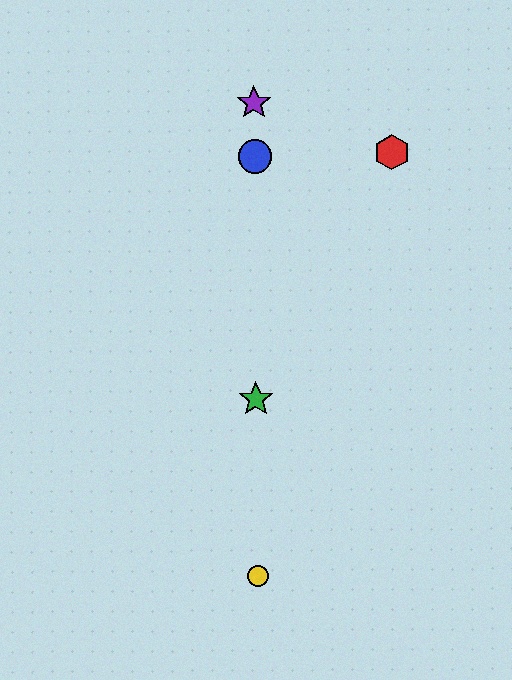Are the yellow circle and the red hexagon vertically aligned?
No, the yellow circle is at x≈258 and the red hexagon is at x≈391.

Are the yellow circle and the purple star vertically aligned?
Yes, both are at x≈258.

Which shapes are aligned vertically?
The blue circle, the green star, the yellow circle, the purple star are aligned vertically.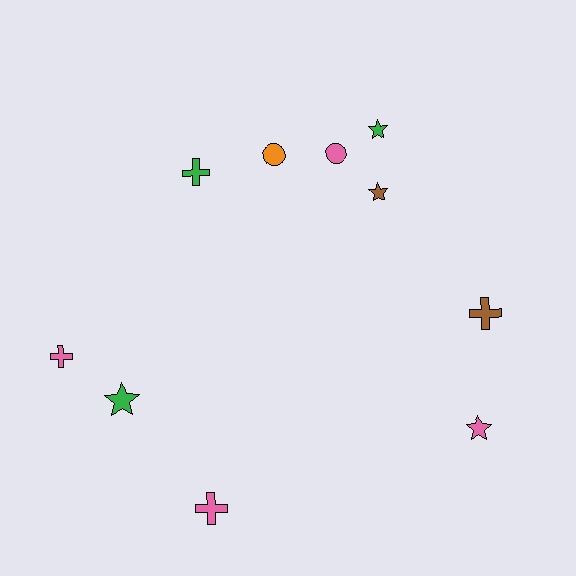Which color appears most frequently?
Pink, with 4 objects.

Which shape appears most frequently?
Cross, with 4 objects.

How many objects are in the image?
There are 10 objects.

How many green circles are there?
There are no green circles.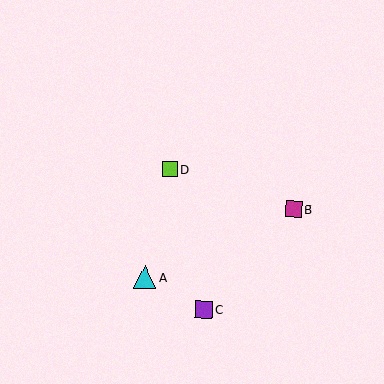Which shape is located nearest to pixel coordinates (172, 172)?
The lime square (labeled D) at (170, 169) is nearest to that location.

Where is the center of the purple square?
The center of the purple square is at (204, 310).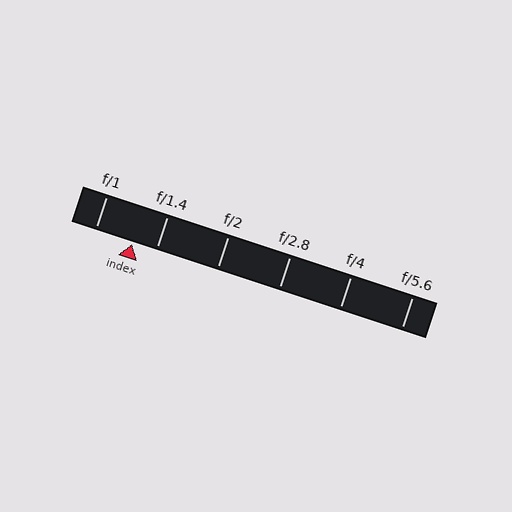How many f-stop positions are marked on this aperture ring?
There are 6 f-stop positions marked.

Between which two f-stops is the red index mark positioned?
The index mark is between f/1 and f/1.4.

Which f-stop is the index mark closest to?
The index mark is closest to f/1.4.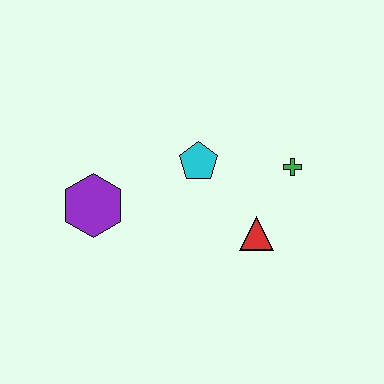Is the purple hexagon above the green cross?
No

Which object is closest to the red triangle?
The green cross is closest to the red triangle.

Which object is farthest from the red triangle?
The purple hexagon is farthest from the red triangle.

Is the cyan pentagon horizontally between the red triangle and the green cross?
No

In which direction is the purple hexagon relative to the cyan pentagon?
The purple hexagon is to the left of the cyan pentagon.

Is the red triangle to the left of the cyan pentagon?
No